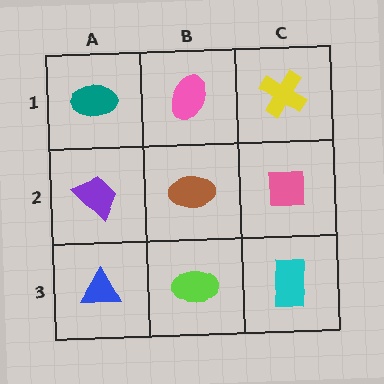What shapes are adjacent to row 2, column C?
A yellow cross (row 1, column C), a cyan rectangle (row 3, column C), a brown ellipse (row 2, column B).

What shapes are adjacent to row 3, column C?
A pink square (row 2, column C), a lime ellipse (row 3, column B).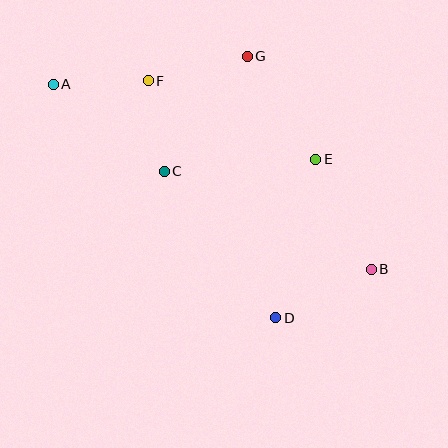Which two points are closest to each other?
Points C and F are closest to each other.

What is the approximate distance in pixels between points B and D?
The distance between B and D is approximately 107 pixels.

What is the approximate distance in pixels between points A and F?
The distance between A and F is approximately 95 pixels.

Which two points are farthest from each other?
Points A and B are farthest from each other.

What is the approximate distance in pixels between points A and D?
The distance between A and D is approximately 323 pixels.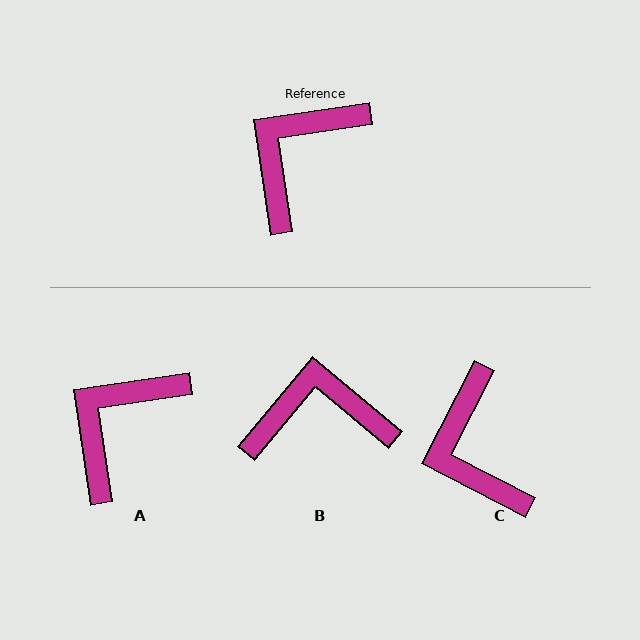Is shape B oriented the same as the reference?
No, it is off by about 48 degrees.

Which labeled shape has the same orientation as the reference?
A.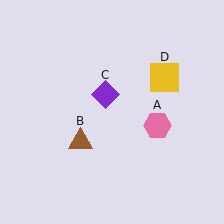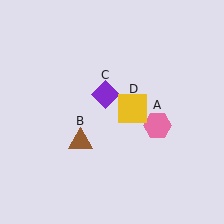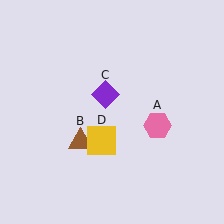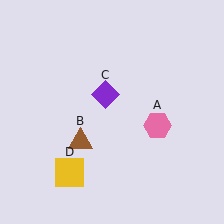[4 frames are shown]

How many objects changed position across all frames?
1 object changed position: yellow square (object D).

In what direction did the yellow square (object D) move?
The yellow square (object D) moved down and to the left.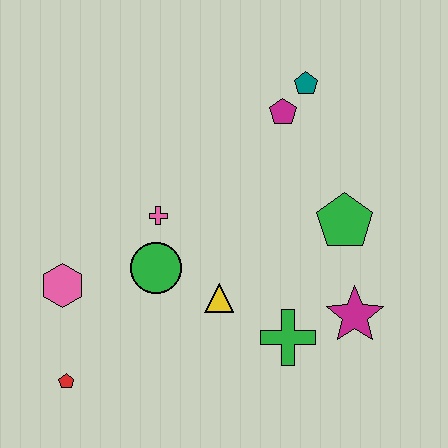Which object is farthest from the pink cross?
The magenta star is farthest from the pink cross.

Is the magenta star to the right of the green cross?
Yes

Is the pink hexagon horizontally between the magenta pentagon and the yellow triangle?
No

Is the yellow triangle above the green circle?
No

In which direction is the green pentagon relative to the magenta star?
The green pentagon is above the magenta star.